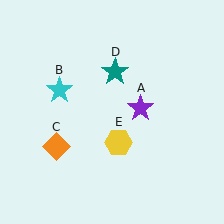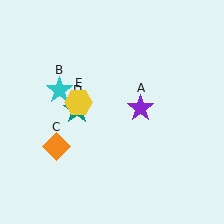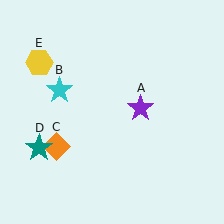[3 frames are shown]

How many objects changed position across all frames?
2 objects changed position: teal star (object D), yellow hexagon (object E).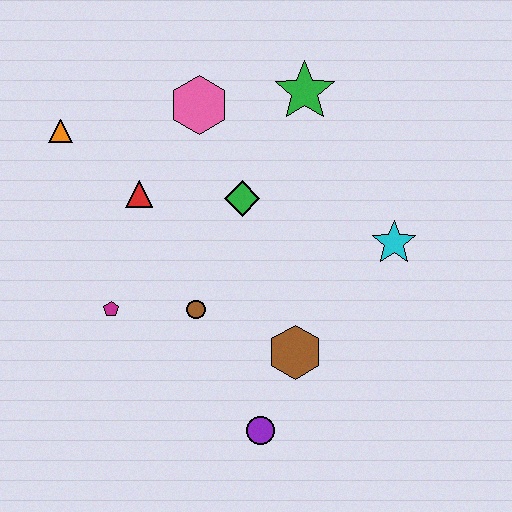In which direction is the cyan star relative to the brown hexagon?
The cyan star is above the brown hexagon.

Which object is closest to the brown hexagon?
The purple circle is closest to the brown hexagon.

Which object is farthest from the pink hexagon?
The purple circle is farthest from the pink hexagon.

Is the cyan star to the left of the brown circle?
No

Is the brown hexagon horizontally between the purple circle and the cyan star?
Yes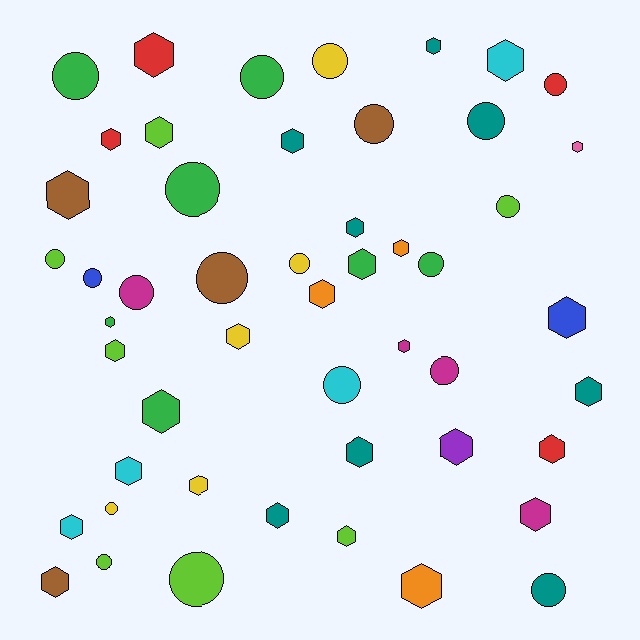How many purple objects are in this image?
There is 1 purple object.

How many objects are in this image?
There are 50 objects.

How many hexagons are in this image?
There are 30 hexagons.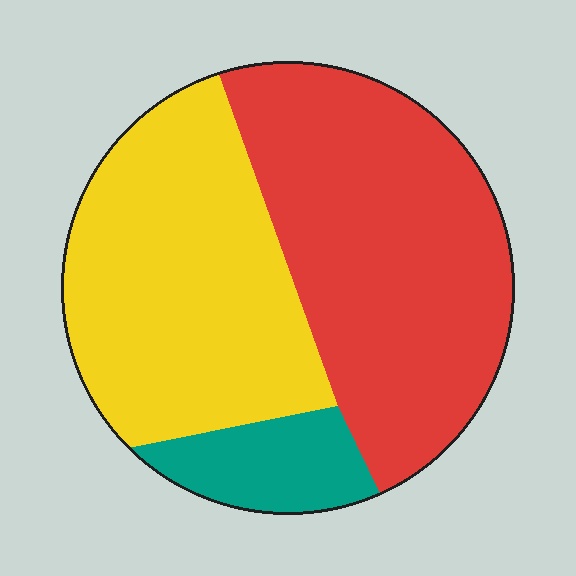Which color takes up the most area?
Red, at roughly 50%.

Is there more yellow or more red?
Red.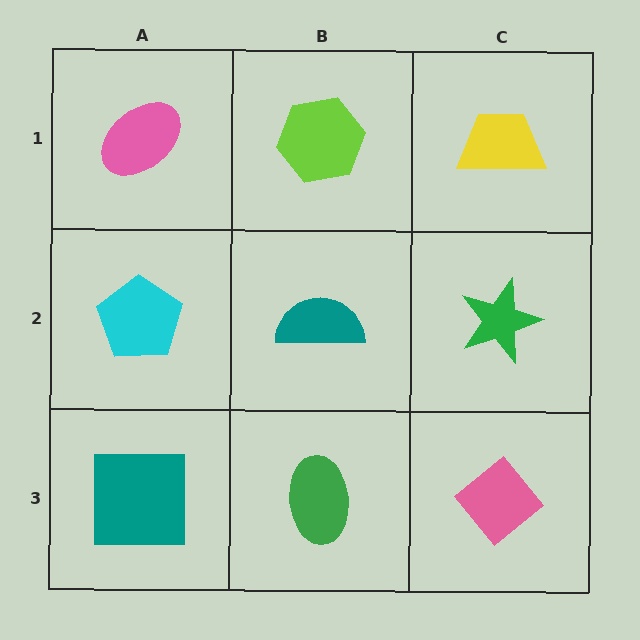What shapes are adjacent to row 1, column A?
A cyan pentagon (row 2, column A), a lime hexagon (row 1, column B).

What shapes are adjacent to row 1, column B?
A teal semicircle (row 2, column B), a pink ellipse (row 1, column A), a yellow trapezoid (row 1, column C).